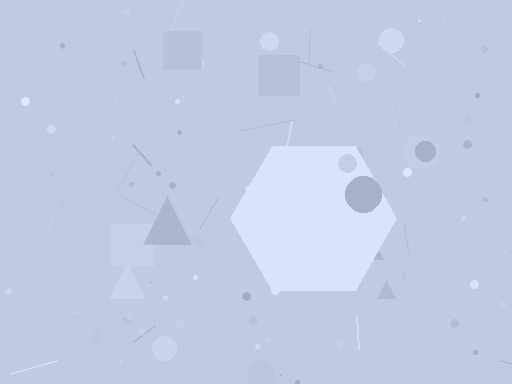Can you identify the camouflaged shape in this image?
The camouflaged shape is a hexagon.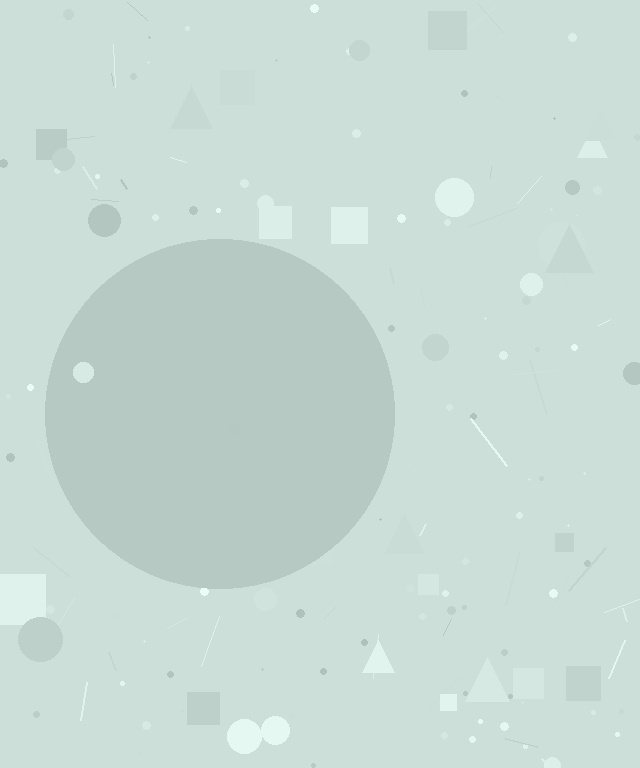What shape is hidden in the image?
A circle is hidden in the image.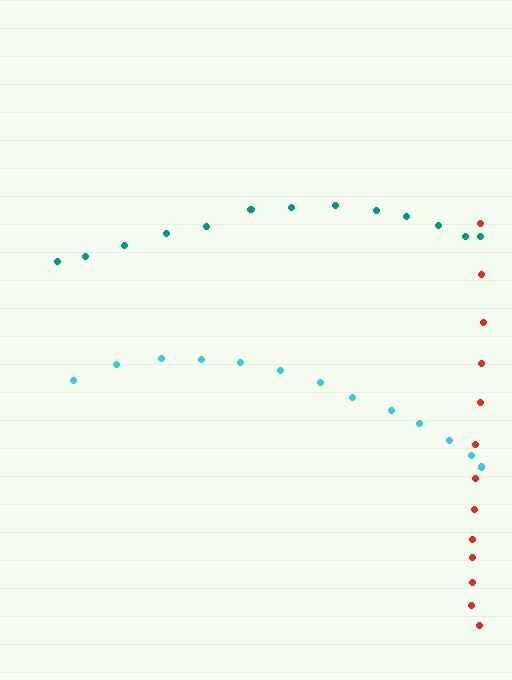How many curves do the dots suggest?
There are 3 distinct paths.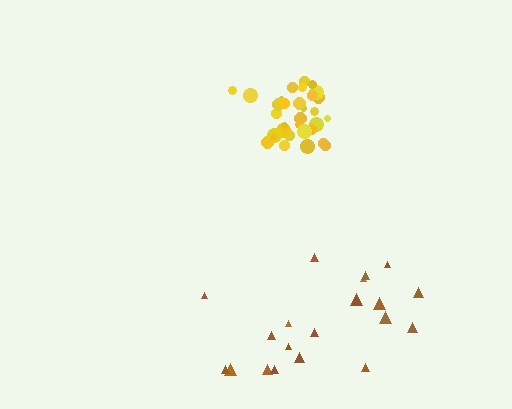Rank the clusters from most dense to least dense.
yellow, brown.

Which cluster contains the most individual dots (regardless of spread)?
Yellow (33).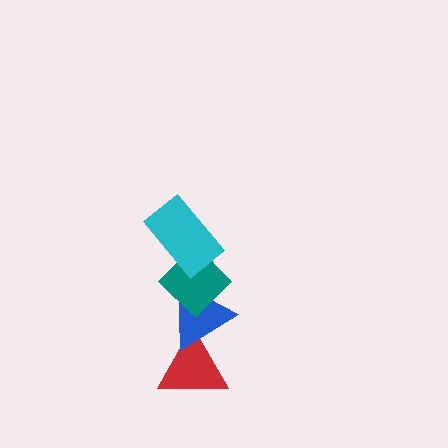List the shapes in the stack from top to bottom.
From top to bottom: the cyan rectangle, the teal diamond, the blue triangle, the red triangle.